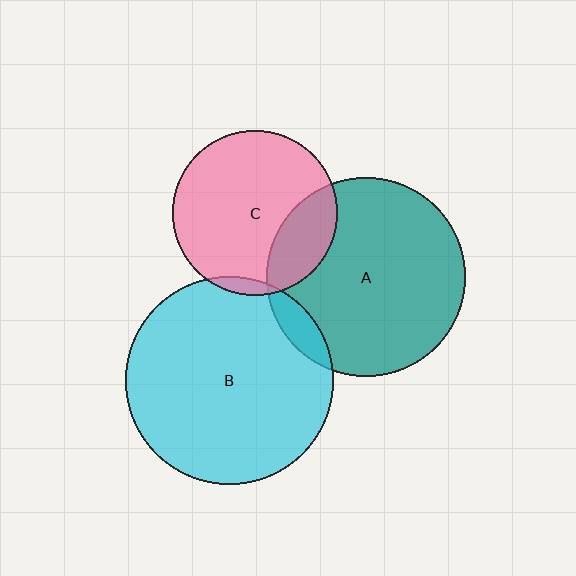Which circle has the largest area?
Circle B (cyan).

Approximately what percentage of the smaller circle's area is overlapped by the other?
Approximately 5%.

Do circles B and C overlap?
Yes.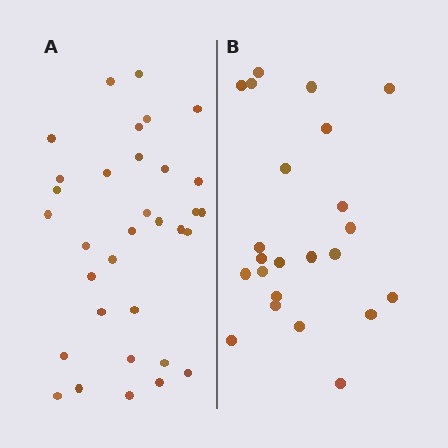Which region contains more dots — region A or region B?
Region A (the left region) has more dots.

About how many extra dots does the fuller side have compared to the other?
Region A has roughly 10 or so more dots than region B.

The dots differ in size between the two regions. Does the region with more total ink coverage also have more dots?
No. Region B has more total ink coverage because its dots are larger, but region A actually contains more individual dots. Total area can be misleading — the number of items is what matters here.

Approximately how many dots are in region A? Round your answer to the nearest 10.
About 30 dots. (The exact count is 33, which rounds to 30.)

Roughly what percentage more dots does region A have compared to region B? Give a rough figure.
About 45% more.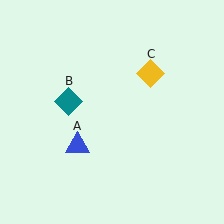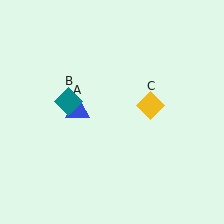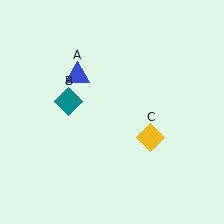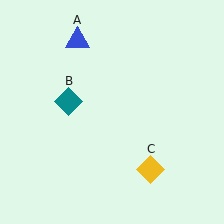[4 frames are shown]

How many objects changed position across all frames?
2 objects changed position: blue triangle (object A), yellow diamond (object C).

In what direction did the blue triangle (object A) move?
The blue triangle (object A) moved up.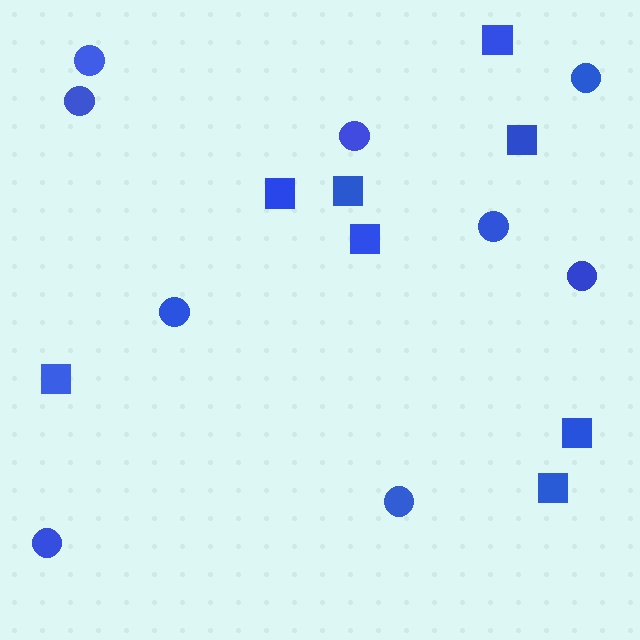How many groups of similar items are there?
There are 2 groups: one group of squares (8) and one group of circles (9).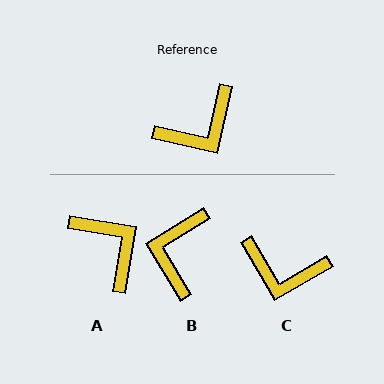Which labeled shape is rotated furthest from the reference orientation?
B, about 136 degrees away.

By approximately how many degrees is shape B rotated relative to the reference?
Approximately 136 degrees clockwise.